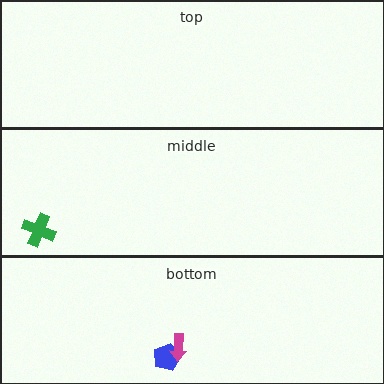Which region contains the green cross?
The middle region.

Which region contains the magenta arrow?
The bottom region.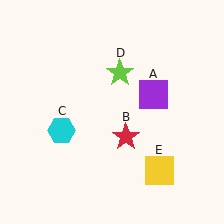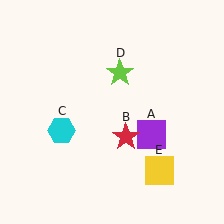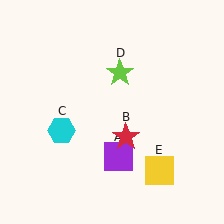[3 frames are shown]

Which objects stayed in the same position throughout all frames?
Red star (object B) and cyan hexagon (object C) and lime star (object D) and yellow square (object E) remained stationary.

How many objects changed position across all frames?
1 object changed position: purple square (object A).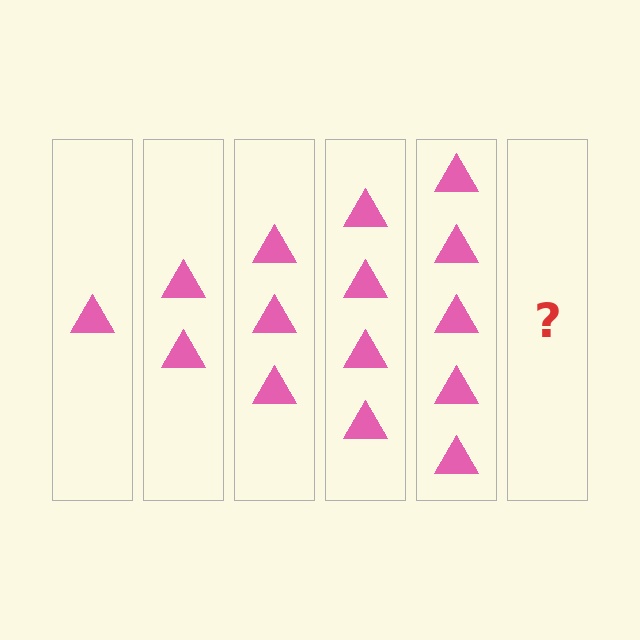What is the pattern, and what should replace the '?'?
The pattern is that each step adds one more triangle. The '?' should be 6 triangles.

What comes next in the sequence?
The next element should be 6 triangles.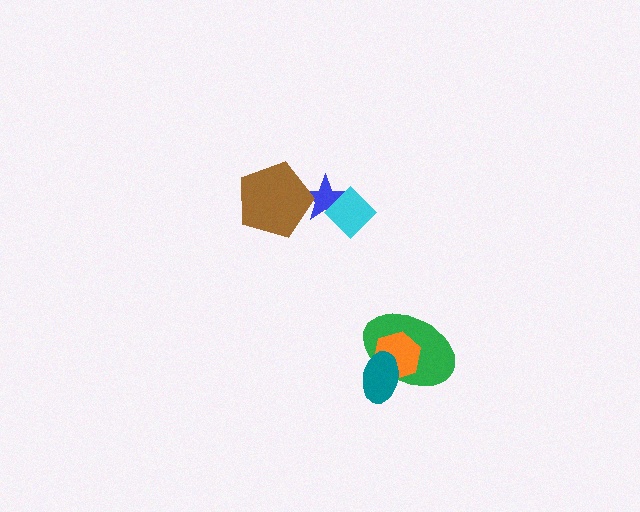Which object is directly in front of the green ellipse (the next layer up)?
The orange hexagon is directly in front of the green ellipse.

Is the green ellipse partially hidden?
Yes, it is partially covered by another shape.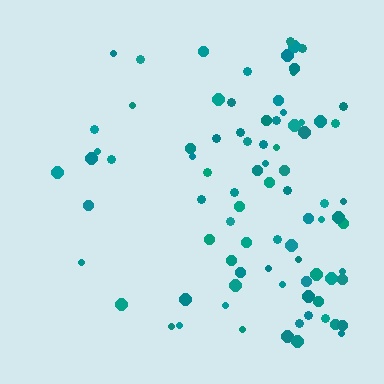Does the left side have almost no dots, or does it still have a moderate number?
Still a moderate number, just noticeably fewer than the right.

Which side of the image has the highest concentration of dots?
The right.